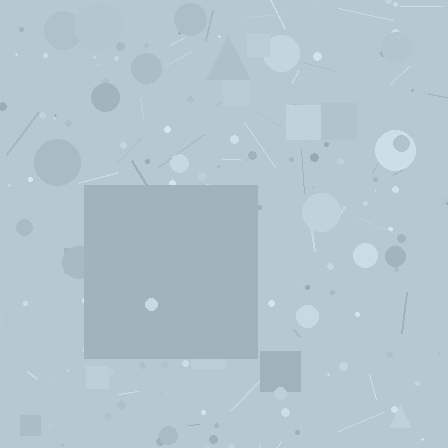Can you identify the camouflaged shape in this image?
The camouflaged shape is a square.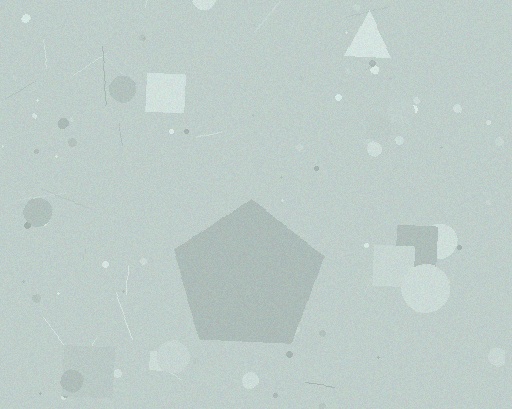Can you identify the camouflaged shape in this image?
The camouflaged shape is a pentagon.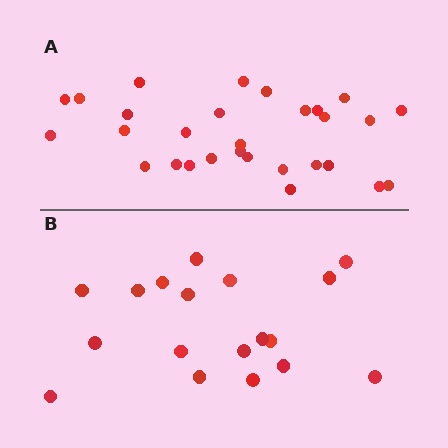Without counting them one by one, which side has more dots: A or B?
Region A (the top region) has more dots.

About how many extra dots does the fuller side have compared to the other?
Region A has roughly 12 or so more dots than region B.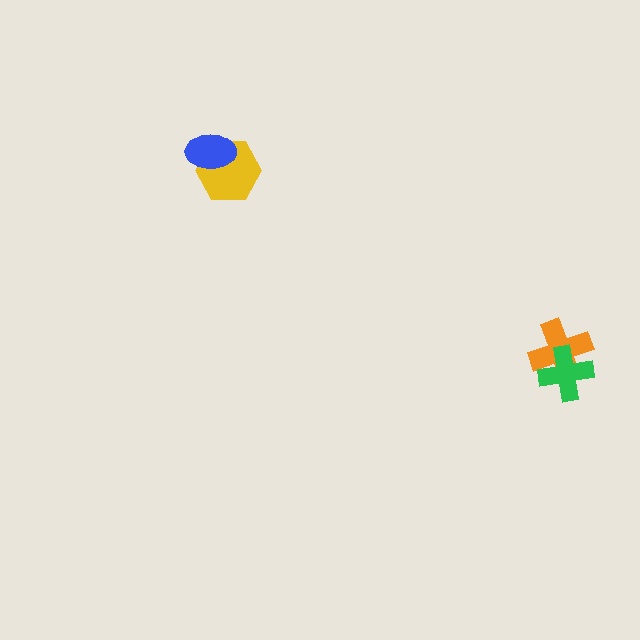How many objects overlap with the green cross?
1 object overlaps with the green cross.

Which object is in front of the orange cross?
The green cross is in front of the orange cross.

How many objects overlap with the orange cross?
1 object overlaps with the orange cross.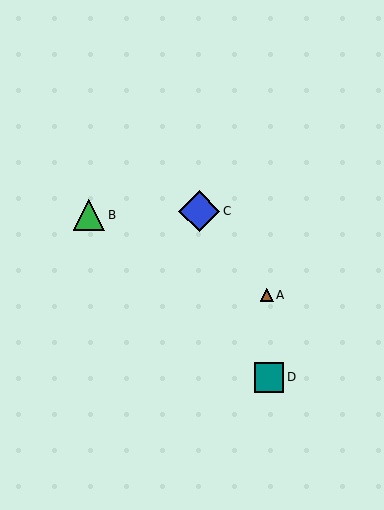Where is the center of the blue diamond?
The center of the blue diamond is at (199, 211).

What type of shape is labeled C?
Shape C is a blue diamond.